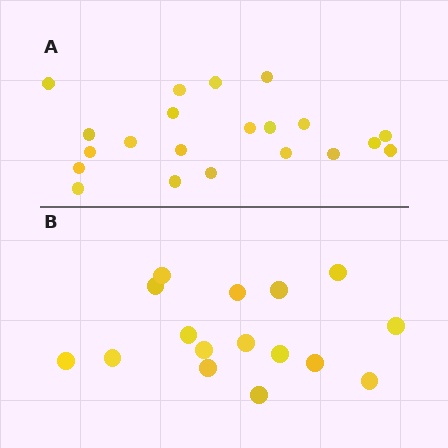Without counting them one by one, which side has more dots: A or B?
Region A (the top region) has more dots.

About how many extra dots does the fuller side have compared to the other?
Region A has about 5 more dots than region B.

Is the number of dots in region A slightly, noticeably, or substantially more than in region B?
Region A has noticeably more, but not dramatically so. The ratio is roughly 1.3 to 1.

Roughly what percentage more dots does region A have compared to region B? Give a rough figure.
About 30% more.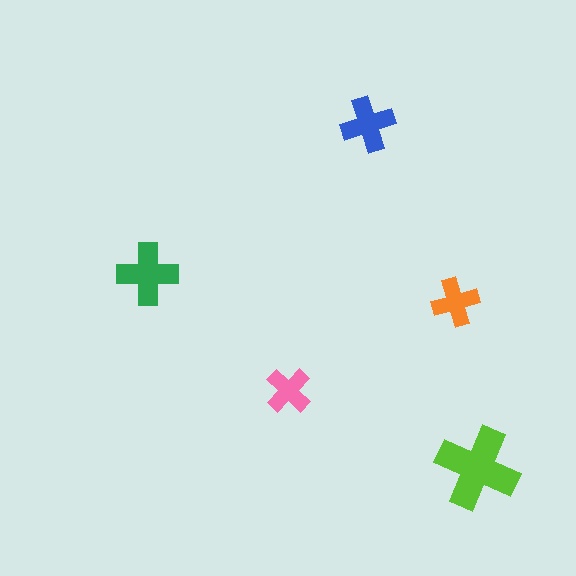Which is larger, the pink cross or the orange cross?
The orange one.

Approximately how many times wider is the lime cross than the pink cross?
About 2 times wider.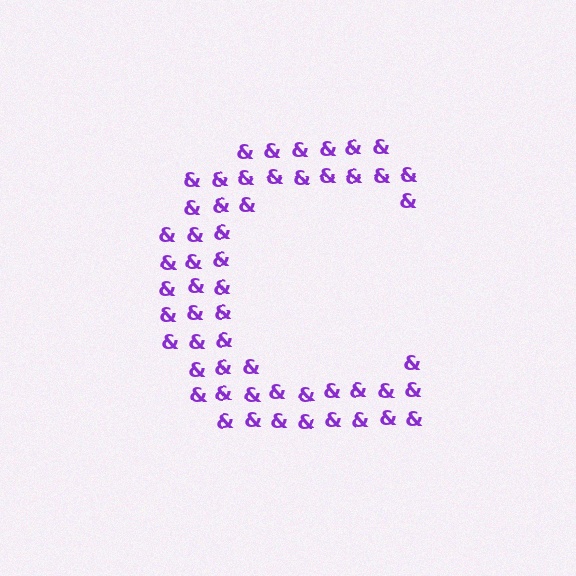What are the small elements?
The small elements are ampersands.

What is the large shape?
The large shape is the letter C.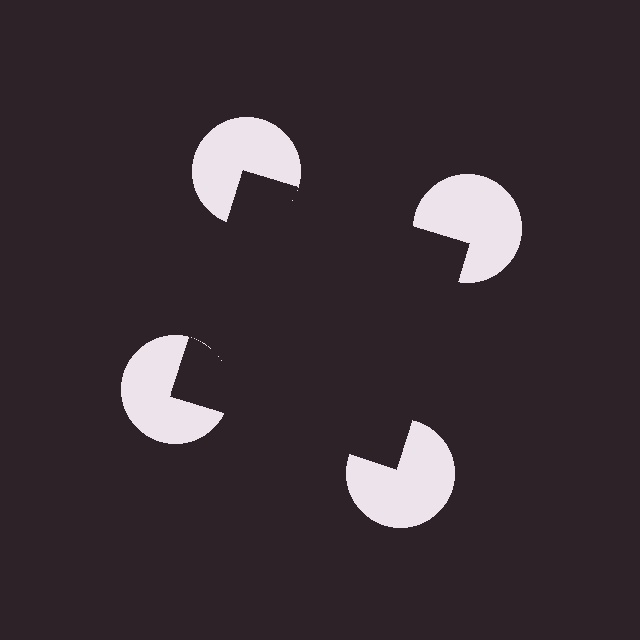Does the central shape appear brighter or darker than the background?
It typically appears slightly darker than the background, even though no actual brightness change is drawn.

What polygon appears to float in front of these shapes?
An illusory square — its edges are inferred from the aligned wedge cuts in the pac-man discs, not physically drawn.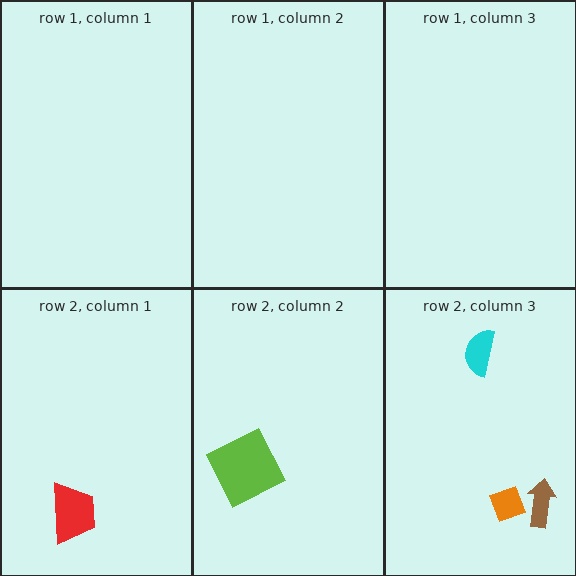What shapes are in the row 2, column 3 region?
The brown arrow, the cyan semicircle, the orange diamond.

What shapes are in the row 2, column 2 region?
The lime square.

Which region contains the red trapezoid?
The row 2, column 1 region.